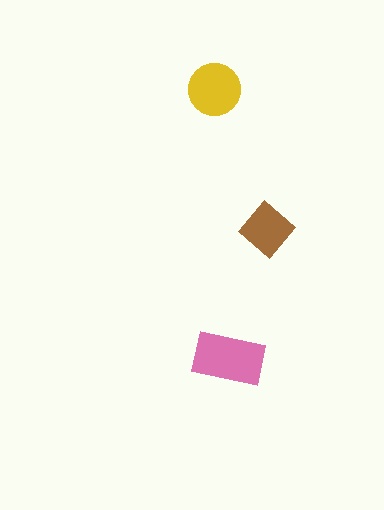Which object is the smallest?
The brown diamond.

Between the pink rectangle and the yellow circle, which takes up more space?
The pink rectangle.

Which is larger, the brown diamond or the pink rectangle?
The pink rectangle.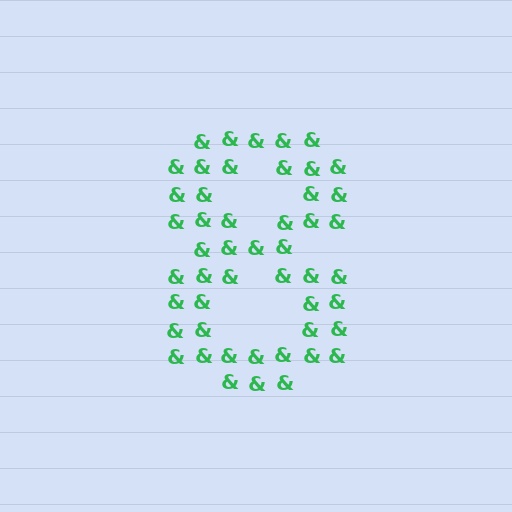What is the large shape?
The large shape is the digit 8.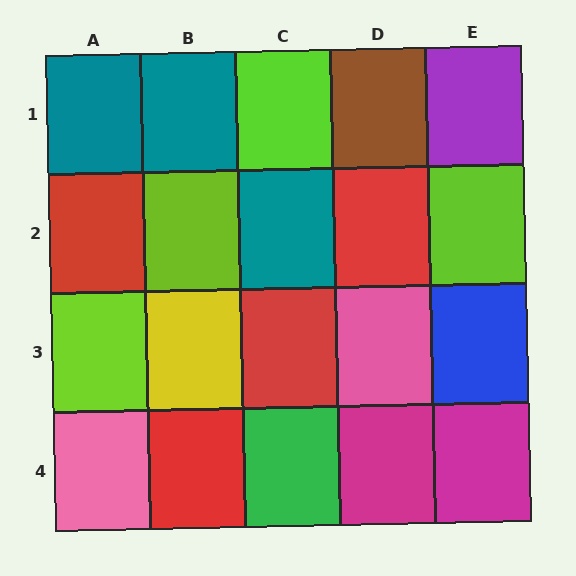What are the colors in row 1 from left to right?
Teal, teal, lime, brown, purple.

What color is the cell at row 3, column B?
Yellow.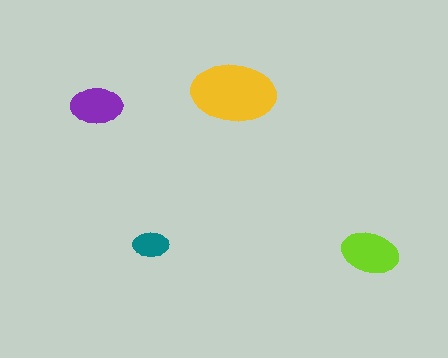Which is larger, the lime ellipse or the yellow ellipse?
The yellow one.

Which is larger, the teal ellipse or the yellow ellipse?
The yellow one.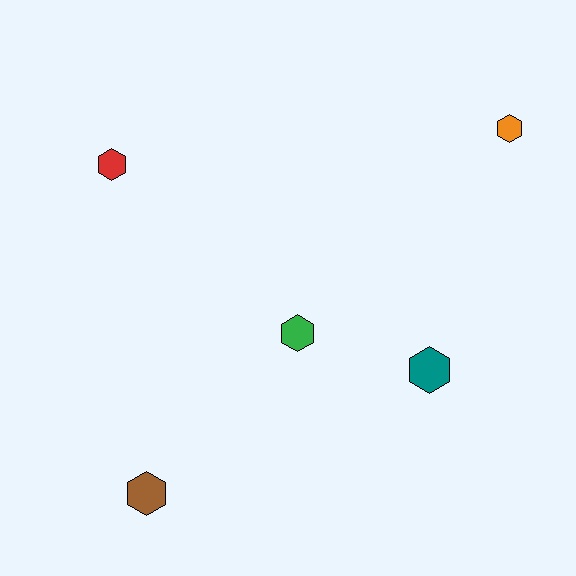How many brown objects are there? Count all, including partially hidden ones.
There is 1 brown object.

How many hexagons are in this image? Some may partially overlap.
There are 5 hexagons.